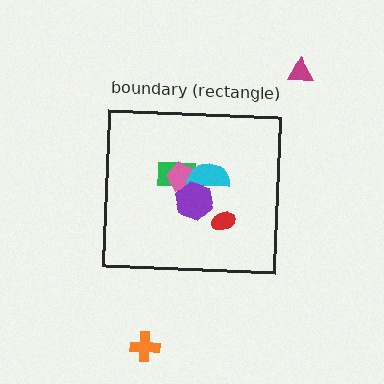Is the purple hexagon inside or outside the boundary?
Inside.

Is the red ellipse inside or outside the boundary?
Inside.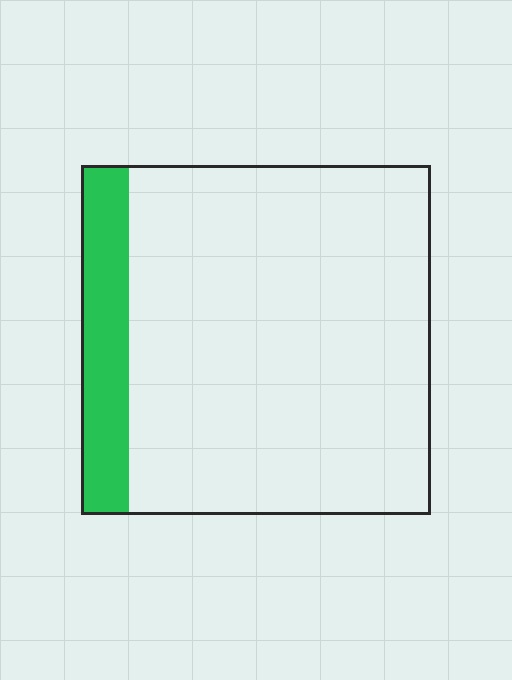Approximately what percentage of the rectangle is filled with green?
Approximately 15%.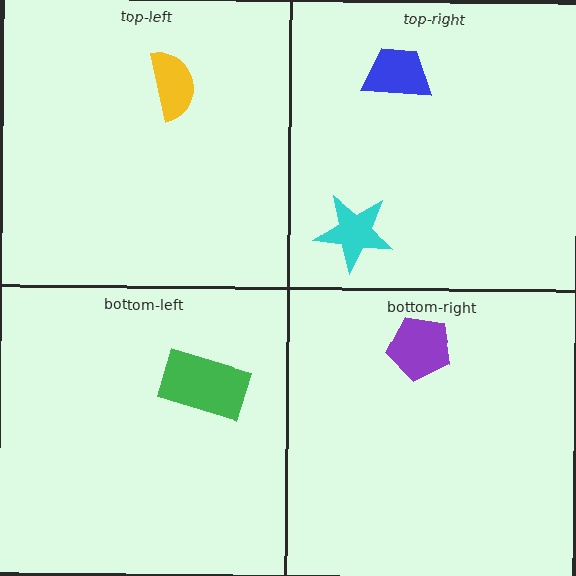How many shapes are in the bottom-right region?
1.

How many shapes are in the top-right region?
2.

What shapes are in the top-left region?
The yellow semicircle.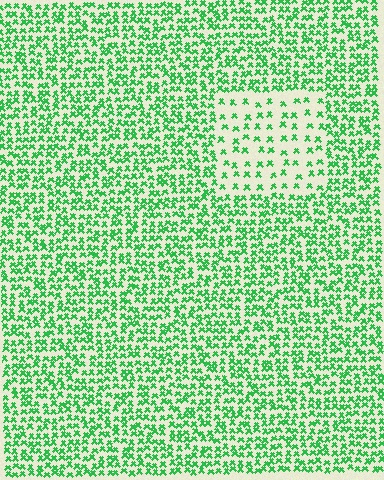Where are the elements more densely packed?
The elements are more densely packed outside the rectangle boundary.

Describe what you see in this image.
The image contains small green elements arranged at two different densities. A rectangle-shaped region is visible where the elements are less densely packed than the surrounding area.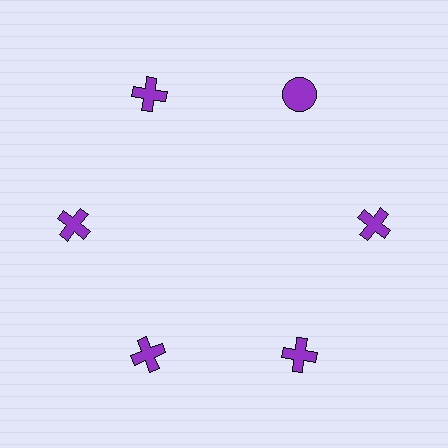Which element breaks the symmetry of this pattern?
The purple circle at roughly the 1 o'clock position breaks the symmetry. All other shapes are purple crosses.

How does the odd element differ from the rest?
It has a different shape: circle instead of cross.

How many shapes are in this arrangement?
There are 6 shapes arranged in a ring pattern.